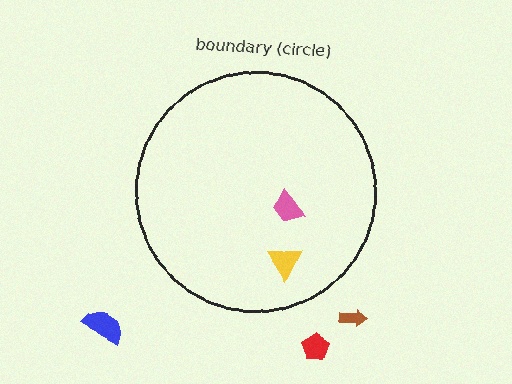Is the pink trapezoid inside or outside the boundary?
Inside.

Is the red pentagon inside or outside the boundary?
Outside.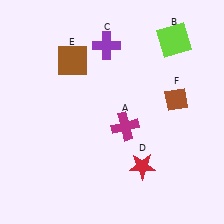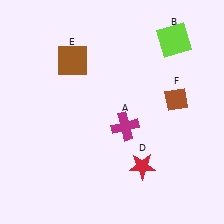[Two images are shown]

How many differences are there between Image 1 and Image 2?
There is 1 difference between the two images.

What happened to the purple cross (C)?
The purple cross (C) was removed in Image 2. It was in the top-left area of Image 1.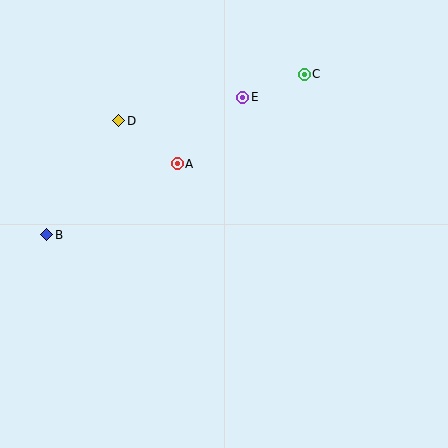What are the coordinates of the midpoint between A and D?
The midpoint between A and D is at (148, 142).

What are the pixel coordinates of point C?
Point C is at (304, 74).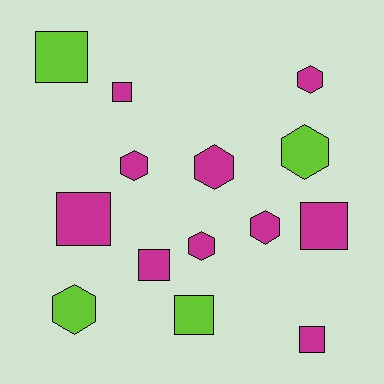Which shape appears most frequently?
Square, with 7 objects.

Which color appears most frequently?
Magenta, with 10 objects.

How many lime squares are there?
There are 2 lime squares.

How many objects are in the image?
There are 14 objects.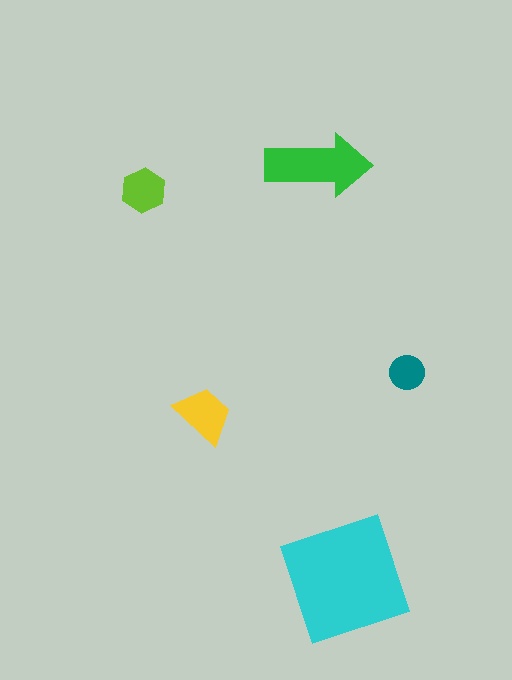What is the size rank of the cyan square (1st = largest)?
1st.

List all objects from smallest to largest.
The teal circle, the lime hexagon, the yellow trapezoid, the green arrow, the cyan square.